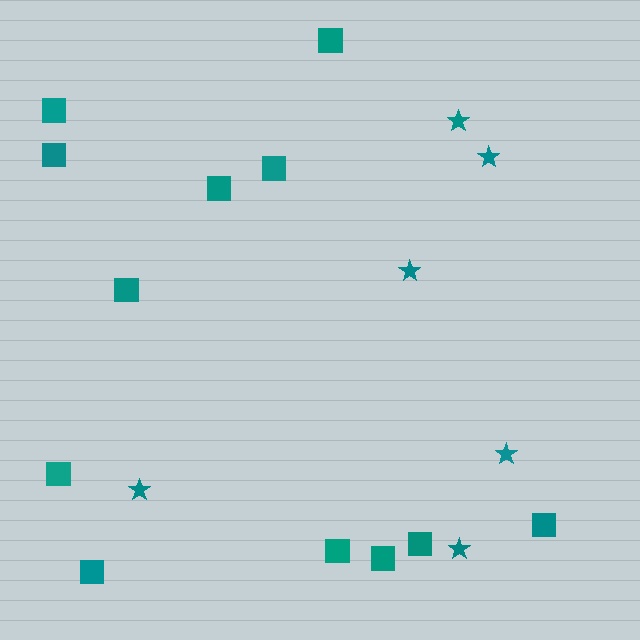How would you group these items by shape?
There are 2 groups: one group of squares (12) and one group of stars (6).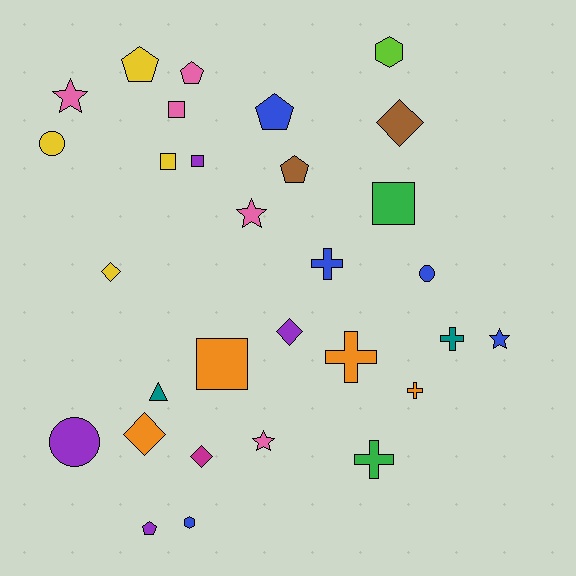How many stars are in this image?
There are 4 stars.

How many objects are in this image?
There are 30 objects.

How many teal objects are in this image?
There are 2 teal objects.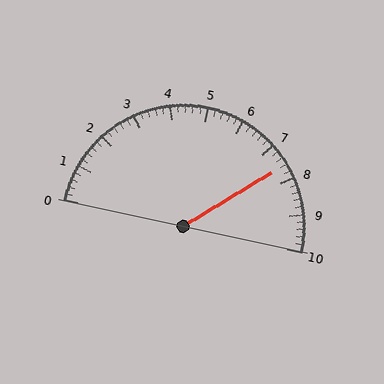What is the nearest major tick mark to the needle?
The nearest major tick mark is 8.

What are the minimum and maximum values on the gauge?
The gauge ranges from 0 to 10.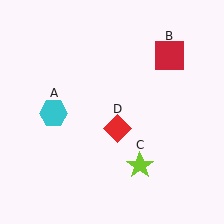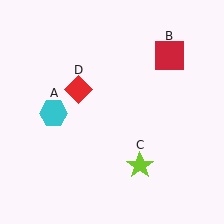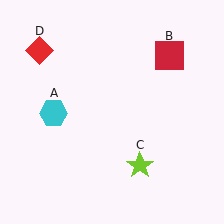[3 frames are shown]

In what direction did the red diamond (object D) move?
The red diamond (object D) moved up and to the left.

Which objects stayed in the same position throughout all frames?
Cyan hexagon (object A) and red square (object B) and lime star (object C) remained stationary.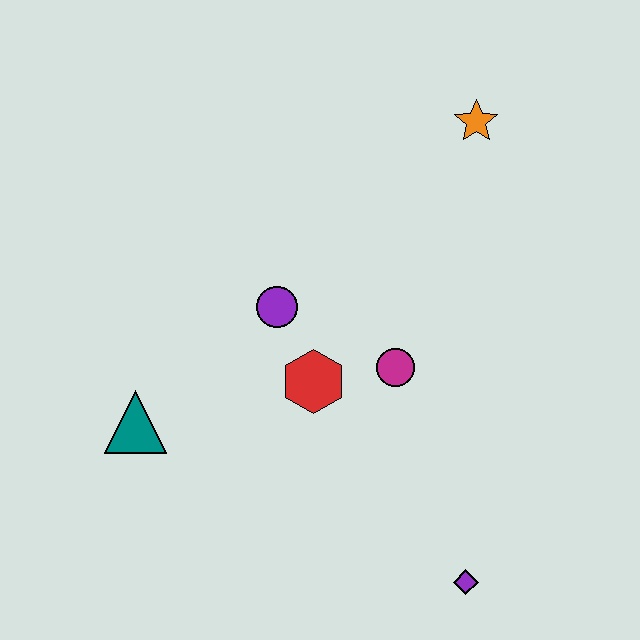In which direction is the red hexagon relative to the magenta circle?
The red hexagon is to the left of the magenta circle.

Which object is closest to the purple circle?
The red hexagon is closest to the purple circle.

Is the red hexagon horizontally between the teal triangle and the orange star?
Yes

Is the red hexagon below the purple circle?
Yes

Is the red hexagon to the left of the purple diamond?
Yes